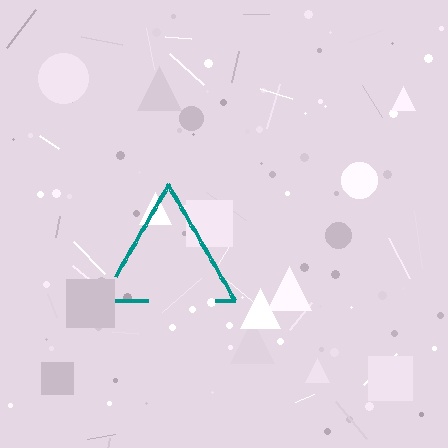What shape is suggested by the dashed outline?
The dashed outline suggests a triangle.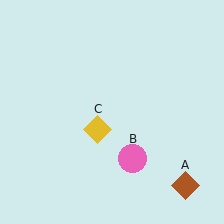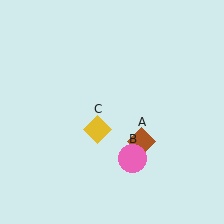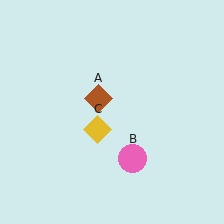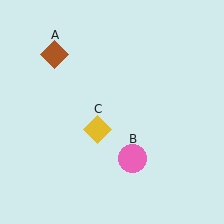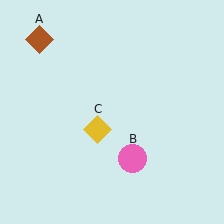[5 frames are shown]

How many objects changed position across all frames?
1 object changed position: brown diamond (object A).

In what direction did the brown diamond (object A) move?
The brown diamond (object A) moved up and to the left.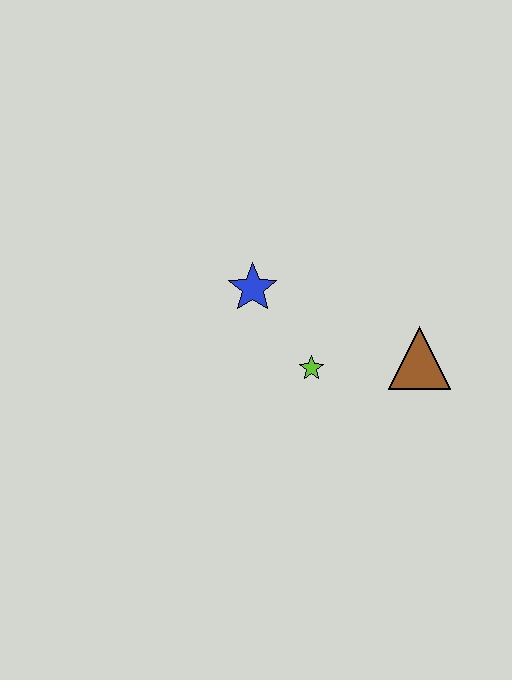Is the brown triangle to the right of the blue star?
Yes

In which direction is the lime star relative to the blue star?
The lime star is below the blue star.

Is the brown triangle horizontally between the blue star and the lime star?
No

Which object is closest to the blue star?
The lime star is closest to the blue star.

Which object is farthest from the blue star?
The brown triangle is farthest from the blue star.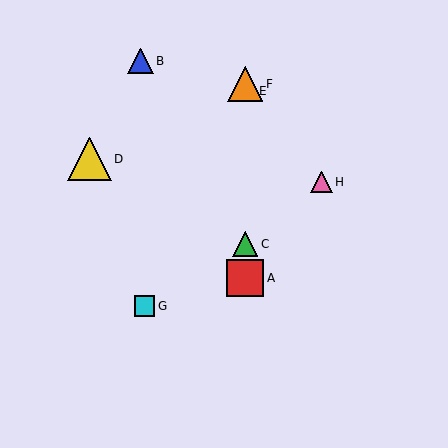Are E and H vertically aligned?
No, E is at x≈245 and H is at x≈321.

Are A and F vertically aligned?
Yes, both are at x≈245.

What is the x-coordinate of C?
Object C is at x≈245.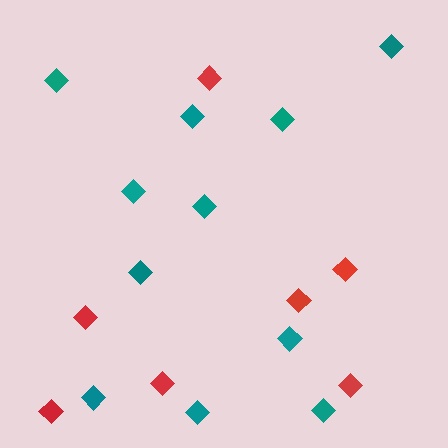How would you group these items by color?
There are 2 groups: one group of teal diamonds (11) and one group of red diamonds (7).